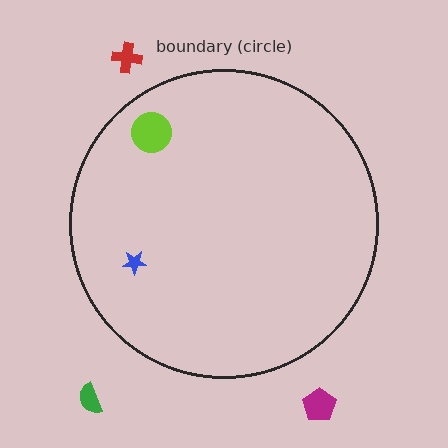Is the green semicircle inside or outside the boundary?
Outside.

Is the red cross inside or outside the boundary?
Outside.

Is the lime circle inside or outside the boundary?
Inside.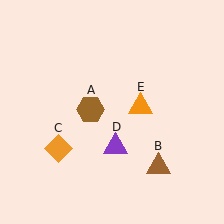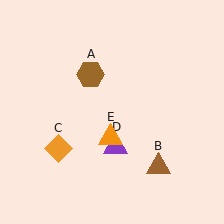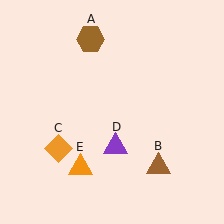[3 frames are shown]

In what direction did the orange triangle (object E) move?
The orange triangle (object E) moved down and to the left.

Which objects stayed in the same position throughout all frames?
Brown triangle (object B) and orange diamond (object C) and purple triangle (object D) remained stationary.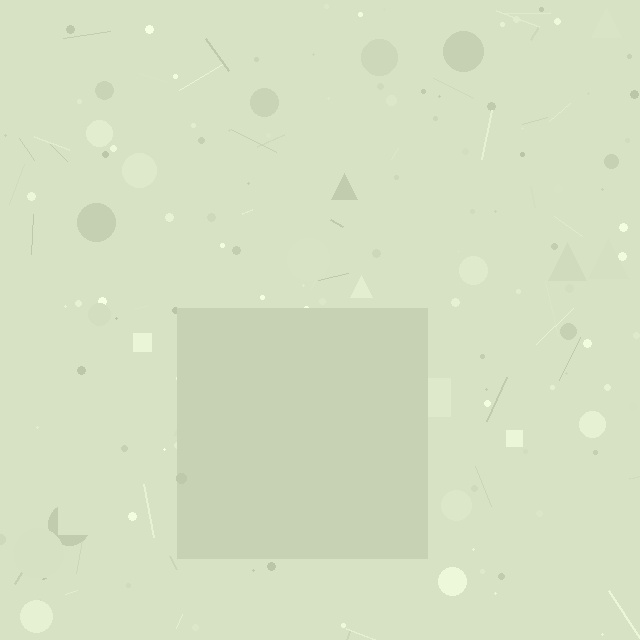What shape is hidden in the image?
A square is hidden in the image.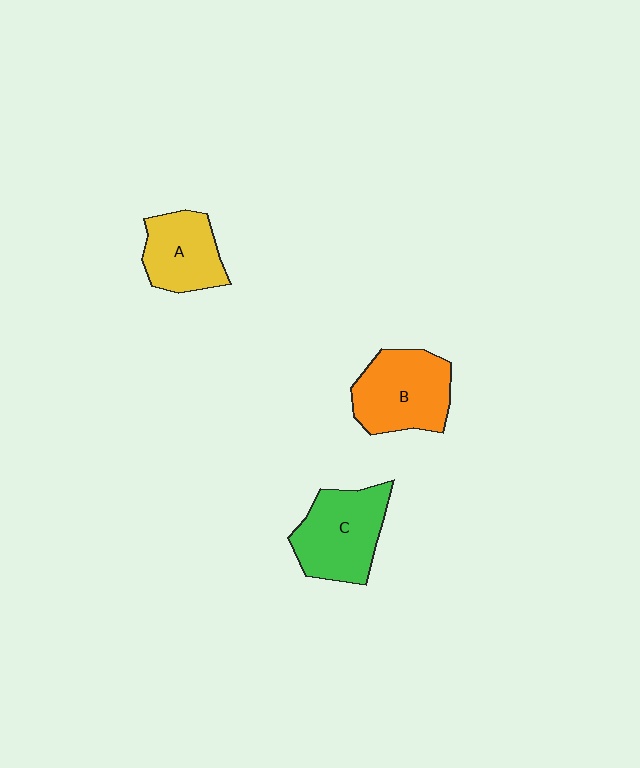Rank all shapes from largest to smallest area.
From largest to smallest: B (orange), C (green), A (yellow).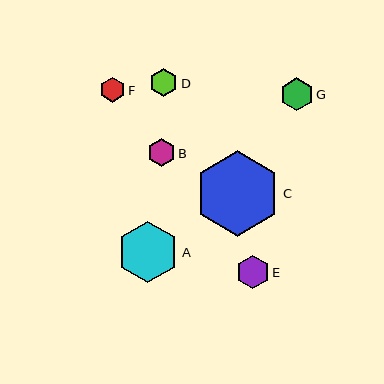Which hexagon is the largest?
Hexagon C is the largest with a size of approximately 85 pixels.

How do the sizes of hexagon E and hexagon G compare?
Hexagon E and hexagon G are approximately the same size.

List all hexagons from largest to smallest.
From largest to smallest: C, A, E, G, D, B, F.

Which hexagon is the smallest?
Hexagon F is the smallest with a size of approximately 25 pixels.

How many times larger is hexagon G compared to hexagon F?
Hexagon G is approximately 1.3 times the size of hexagon F.